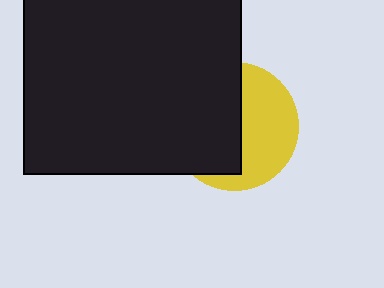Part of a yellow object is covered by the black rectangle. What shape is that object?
It is a circle.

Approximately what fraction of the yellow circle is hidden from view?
Roughly 53% of the yellow circle is hidden behind the black rectangle.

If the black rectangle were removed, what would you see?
You would see the complete yellow circle.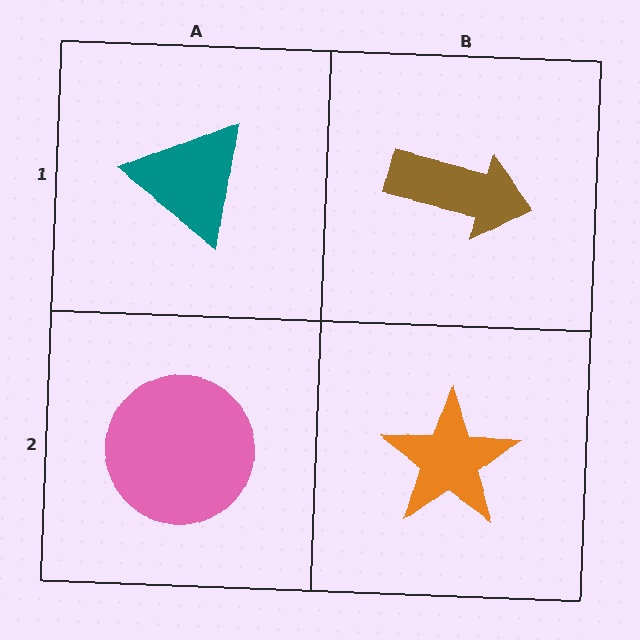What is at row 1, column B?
A brown arrow.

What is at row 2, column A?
A pink circle.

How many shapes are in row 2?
2 shapes.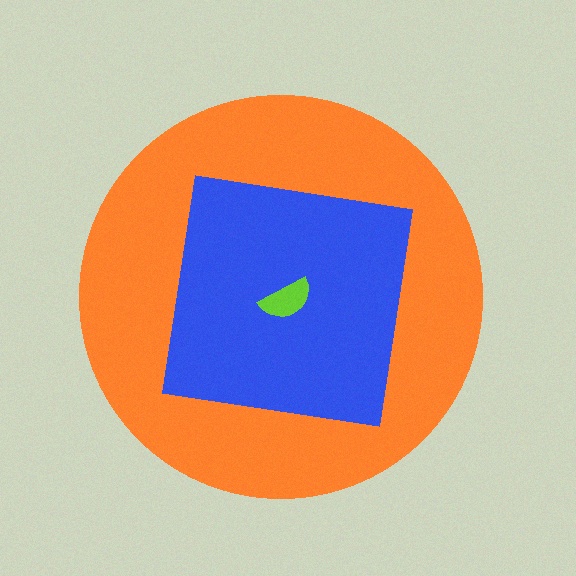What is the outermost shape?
The orange circle.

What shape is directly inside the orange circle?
The blue square.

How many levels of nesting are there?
3.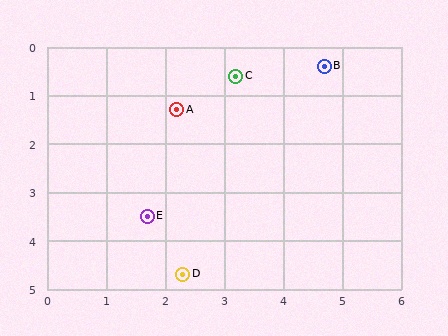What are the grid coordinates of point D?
Point D is at approximately (2.3, 4.7).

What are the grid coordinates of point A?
Point A is at approximately (2.2, 1.3).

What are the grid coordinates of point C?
Point C is at approximately (3.2, 0.6).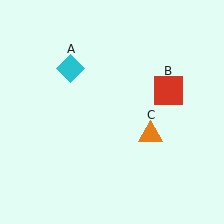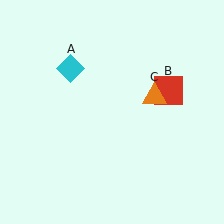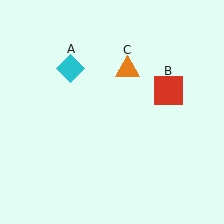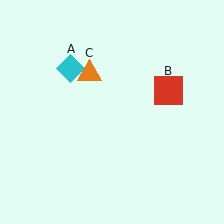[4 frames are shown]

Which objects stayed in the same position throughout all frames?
Cyan diamond (object A) and red square (object B) remained stationary.